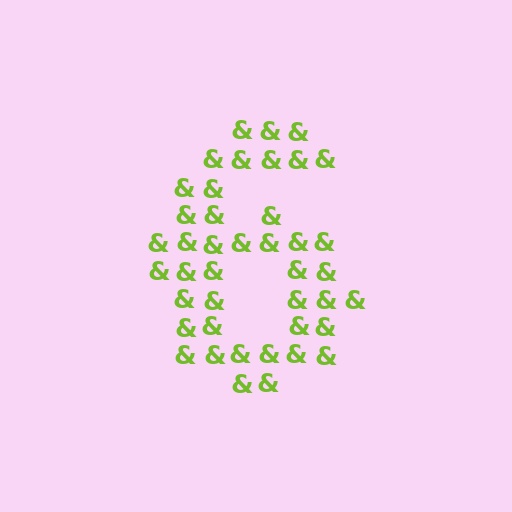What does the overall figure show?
The overall figure shows the digit 6.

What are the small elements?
The small elements are ampersands.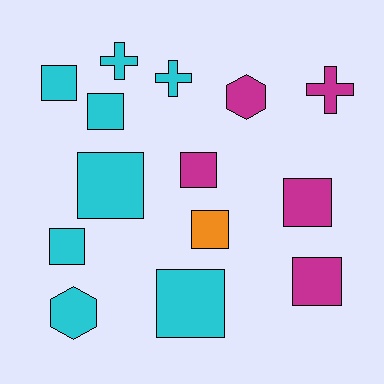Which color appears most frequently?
Cyan, with 8 objects.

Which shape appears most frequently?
Square, with 9 objects.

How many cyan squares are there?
There are 5 cyan squares.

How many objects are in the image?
There are 14 objects.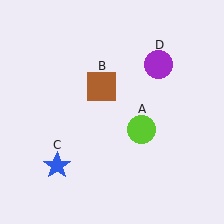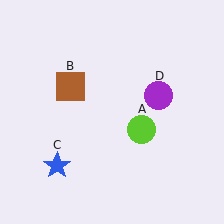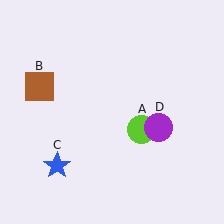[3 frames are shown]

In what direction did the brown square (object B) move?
The brown square (object B) moved left.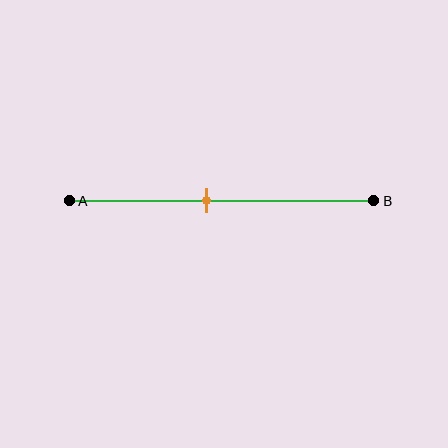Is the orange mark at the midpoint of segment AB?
No, the mark is at about 45% from A, not at the 50% midpoint.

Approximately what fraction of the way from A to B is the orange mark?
The orange mark is approximately 45% of the way from A to B.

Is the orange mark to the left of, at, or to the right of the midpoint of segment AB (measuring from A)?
The orange mark is to the left of the midpoint of segment AB.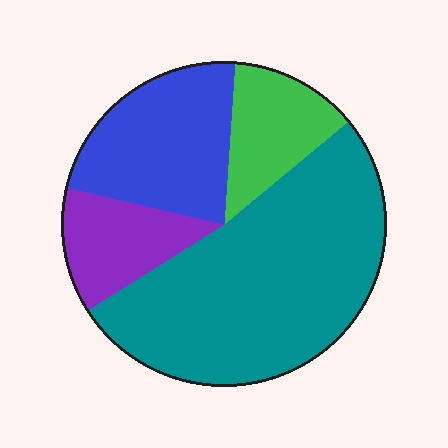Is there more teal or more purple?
Teal.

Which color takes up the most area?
Teal, at roughly 50%.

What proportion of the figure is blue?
Blue covers around 25% of the figure.